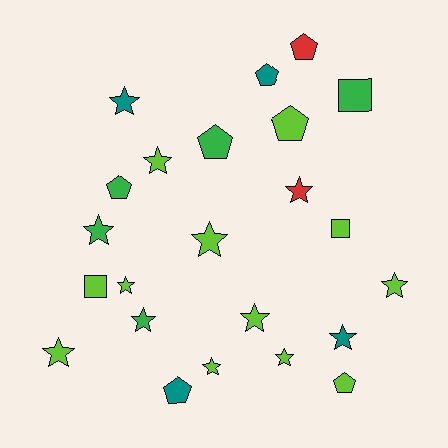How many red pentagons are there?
There is 1 red pentagon.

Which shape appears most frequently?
Star, with 13 objects.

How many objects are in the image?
There are 23 objects.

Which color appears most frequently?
Lime, with 12 objects.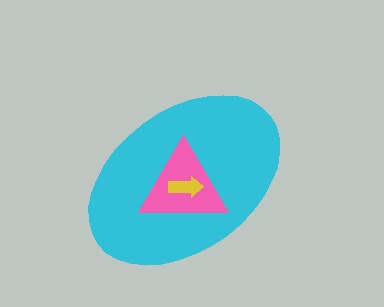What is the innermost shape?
The yellow arrow.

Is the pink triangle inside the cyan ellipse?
Yes.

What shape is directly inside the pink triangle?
The yellow arrow.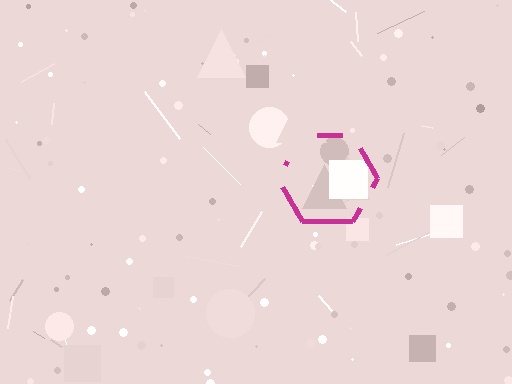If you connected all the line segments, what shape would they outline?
They would outline a hexagon.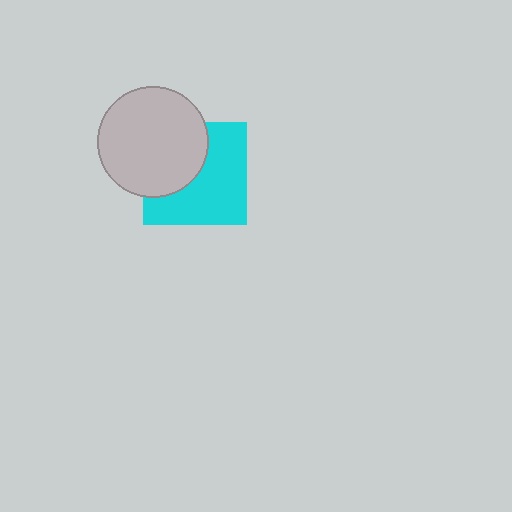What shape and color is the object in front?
The object in front is a light gray circle.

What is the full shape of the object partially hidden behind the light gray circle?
The partially hidden object is a cyan square.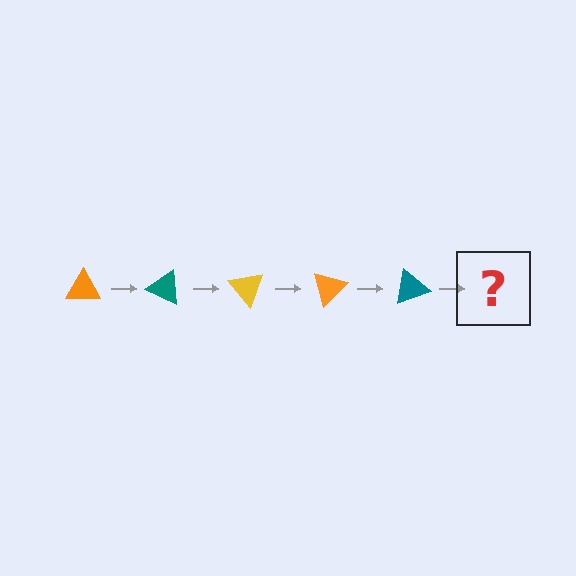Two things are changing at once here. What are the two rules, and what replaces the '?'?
The two rules are that it rotates 25 degrees each step and the color cycles through orange, teal, and yellow. The '?' should be a yellow triangle, rotated 125 degrees from the start.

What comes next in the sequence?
The next element should be a yellow triangle, rotated 125 degrees from the start.